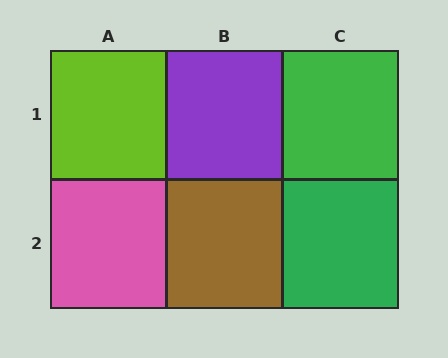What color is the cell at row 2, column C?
Green.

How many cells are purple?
1 cell is purple.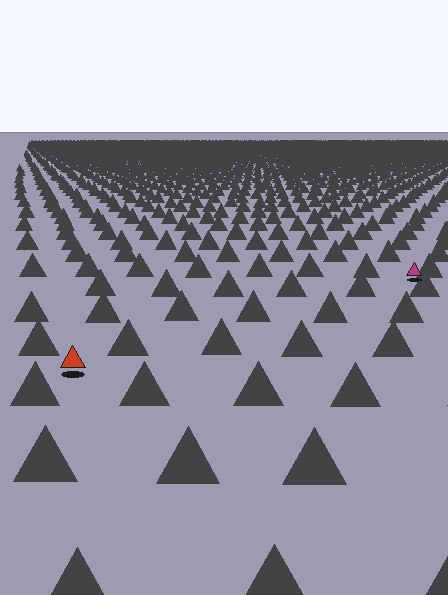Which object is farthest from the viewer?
The magenta triangle is farthest from the viewer. It appears smaller and the ground texture around it is denser.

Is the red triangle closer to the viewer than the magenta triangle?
Yes. The red triangle is closer — you can tell from the texture gradient: the ground texture is coarser near it.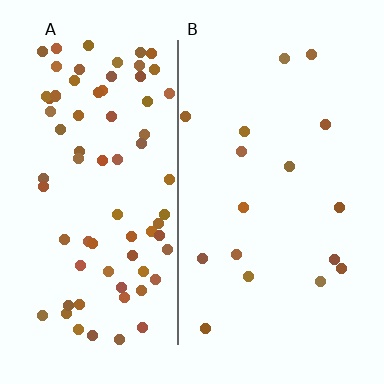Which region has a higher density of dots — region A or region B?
A (the left).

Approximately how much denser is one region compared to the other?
Approximately 4.6× — region A over region B.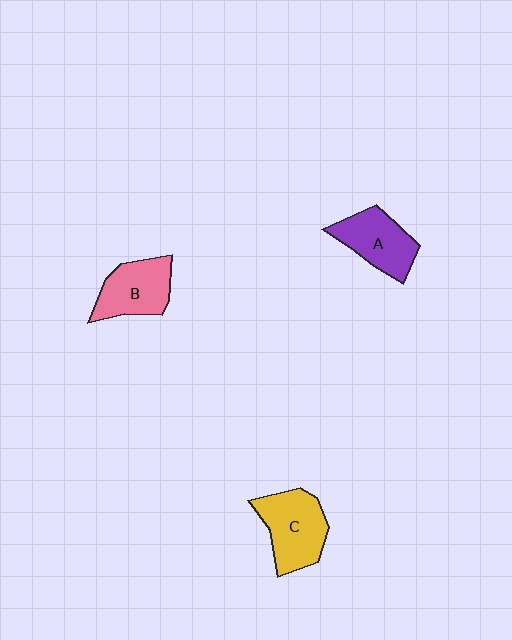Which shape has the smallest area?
Shape A (purple).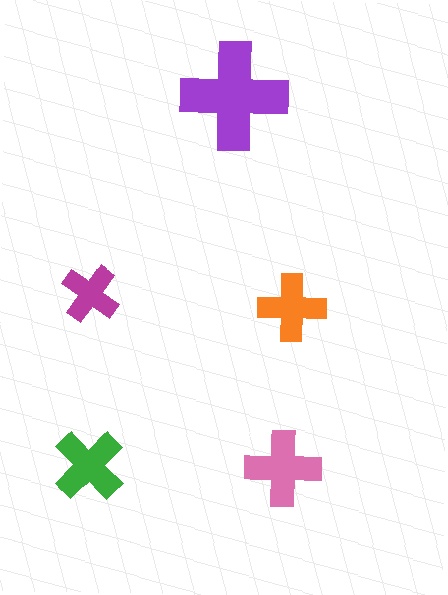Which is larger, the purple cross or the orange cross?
The purple one.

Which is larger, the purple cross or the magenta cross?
The purple one.